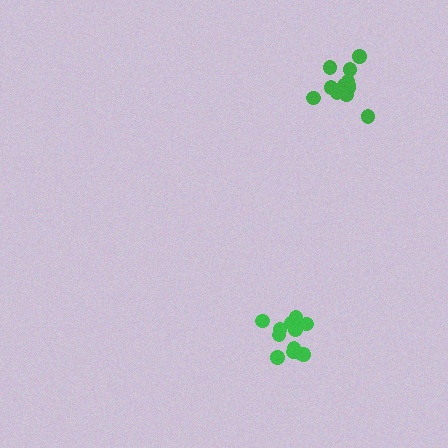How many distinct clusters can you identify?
There are 2 distinct clusters.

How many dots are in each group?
Group 1: 12 dots, Group 2: 12 dots (24 total).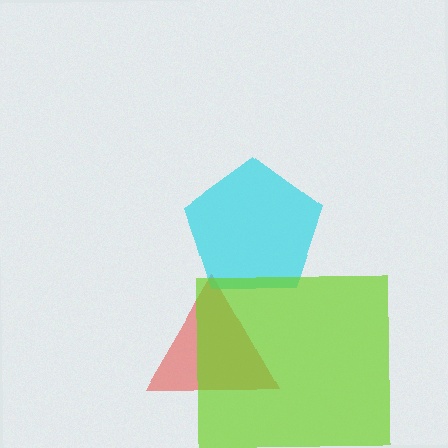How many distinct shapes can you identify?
There are 3 distinct shapes: a red triangle, a cyan pentagon, a lime square.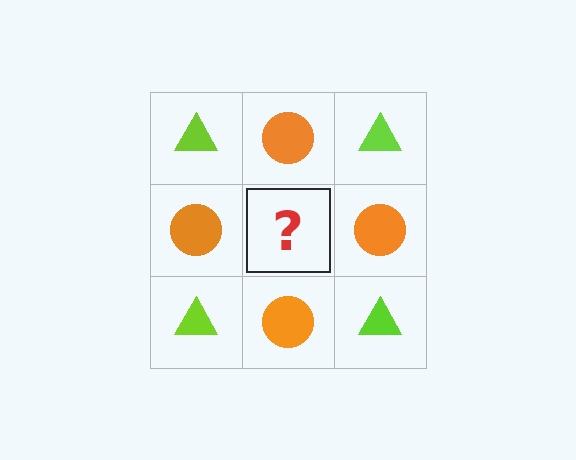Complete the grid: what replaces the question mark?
The question mark should be replaced with a lime triangle.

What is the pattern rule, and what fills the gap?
The rule is that it alternates lime triangle and orange circle in a checkerboard pattern. The gap should be filled with a lime triangle.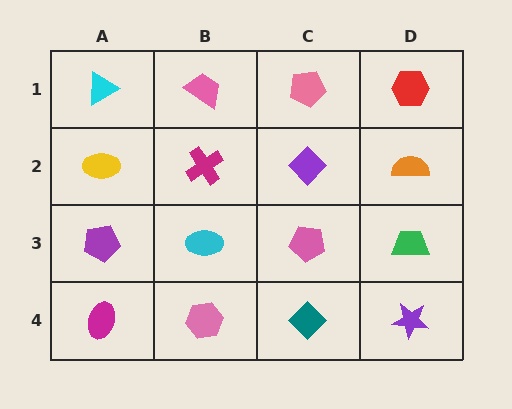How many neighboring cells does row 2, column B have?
4.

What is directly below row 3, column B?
A pink hexagon.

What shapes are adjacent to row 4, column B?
A cyan ellipse (row 3, column B), a magenta ellipse (row 4, column A), a teal diamond (row 4, column C).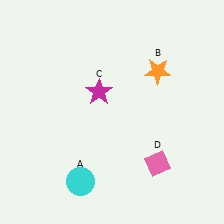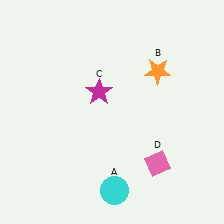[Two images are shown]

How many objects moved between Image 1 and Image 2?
1 object moved between the two images.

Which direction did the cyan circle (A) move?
The cyan circle (A) moved right.